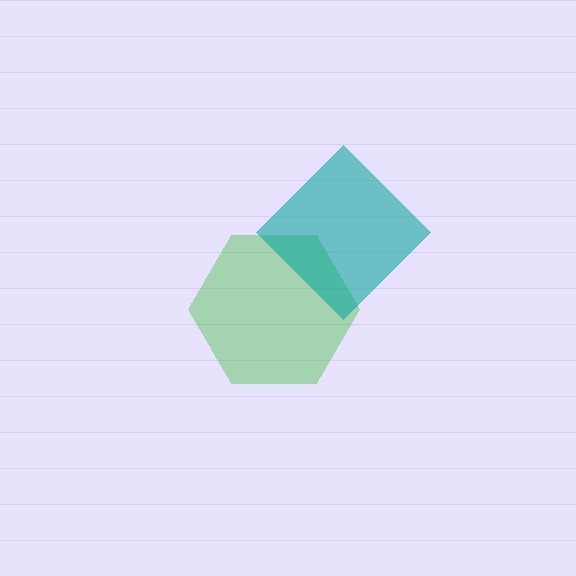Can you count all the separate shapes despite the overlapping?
Yes, there are 2 separate shapes.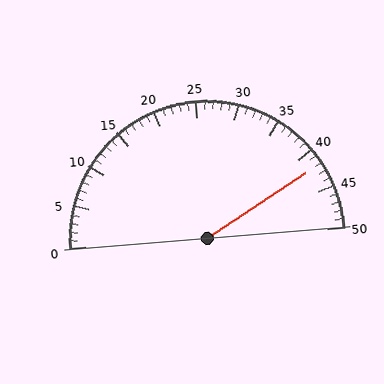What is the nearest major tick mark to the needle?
The nearest major tick mark is 40.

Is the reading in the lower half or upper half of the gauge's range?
The reading is in the upper half of the range (0 to 50).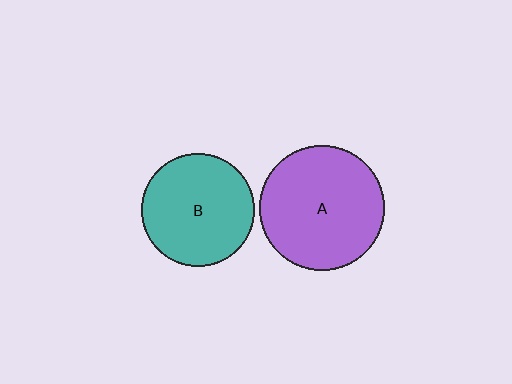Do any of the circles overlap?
No, none of the circles overlap.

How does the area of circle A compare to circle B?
Approximately 1.2 times.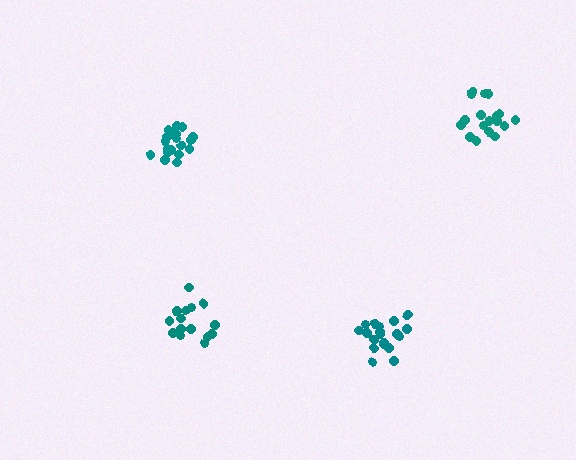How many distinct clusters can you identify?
There are 4 distinct clusters.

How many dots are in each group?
Group 1: 18 dots, Group 2: 19 dots, Group 3: 19 dots, Group 4: 15 dots (71 total).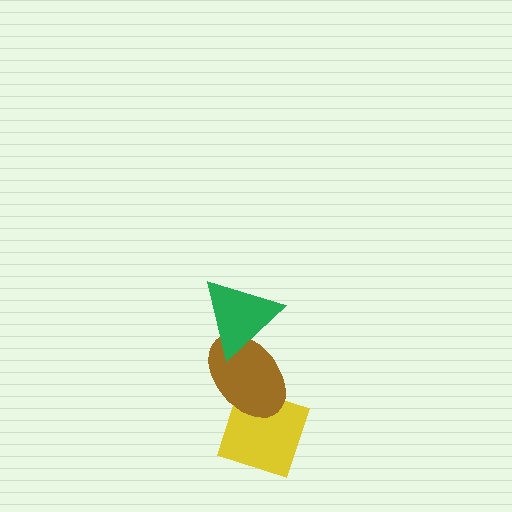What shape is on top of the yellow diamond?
The brown ellipse is on top of the yellow diamond.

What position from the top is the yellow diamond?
The yellow diamond is 3rd from the top.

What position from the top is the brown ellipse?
The brown ellipse is 2nd from the top.